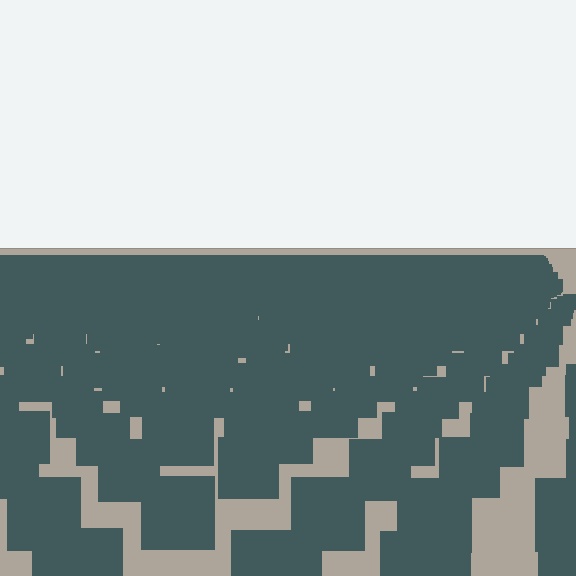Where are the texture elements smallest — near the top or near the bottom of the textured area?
Near the top.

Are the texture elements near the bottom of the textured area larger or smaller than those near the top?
Larger. Near the bottom, elements are closer to the viewer and appear at a bigger on-screen size.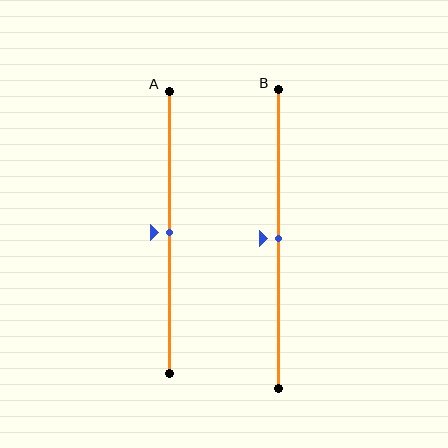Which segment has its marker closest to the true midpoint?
Segment A has its marker closest to the true midpoint.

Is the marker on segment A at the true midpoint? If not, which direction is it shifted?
Yes, the marker on segment A is at the true midpoint.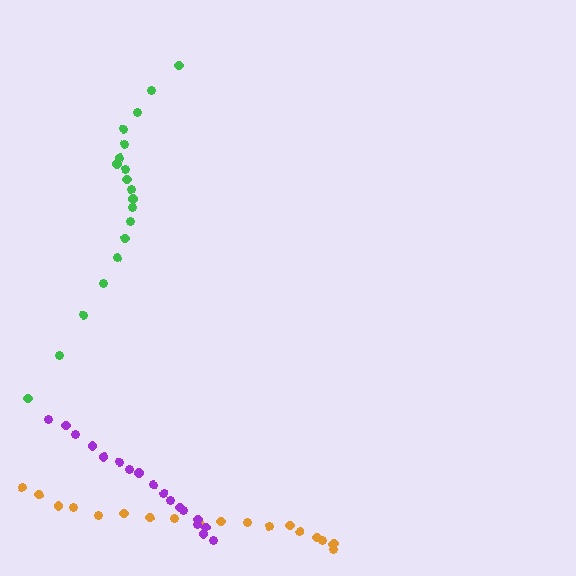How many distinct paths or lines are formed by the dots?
There are 3 distinct paths.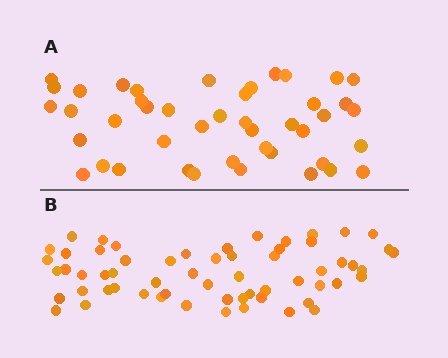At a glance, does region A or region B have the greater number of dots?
Region B (the bottom region) has more dots.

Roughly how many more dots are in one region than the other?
Region B has approximately 15 more dots than region A.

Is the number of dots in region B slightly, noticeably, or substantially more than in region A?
Region B has noticeably more, but not dramatically so. The ratio is roughly 1.4 to 1.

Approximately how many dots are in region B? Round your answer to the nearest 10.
About 60 dots.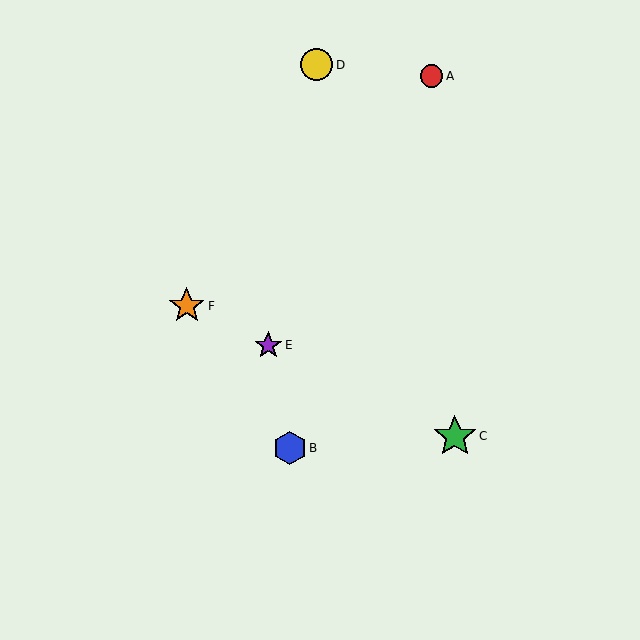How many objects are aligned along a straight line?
3 objects (C, E, F) are aligned along a straight line.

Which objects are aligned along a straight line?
Objects C, E, F are aligned along a straight line.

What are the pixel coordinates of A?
Object A is at (431, 76).